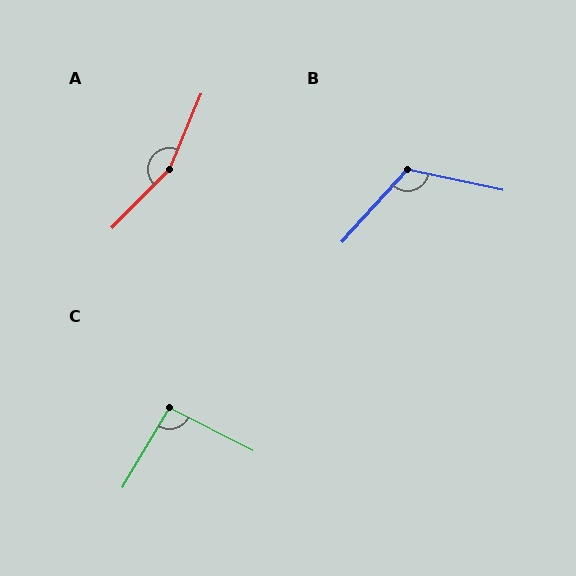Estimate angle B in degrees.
Approximately 120 degrees.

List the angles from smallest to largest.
C (94°), B (120°), A (158°).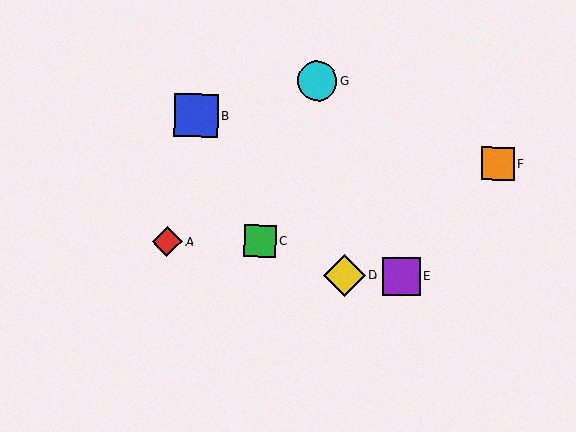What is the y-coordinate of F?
Object F is at y≈163.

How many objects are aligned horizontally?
2 objects (D, E) are aligned horizontally.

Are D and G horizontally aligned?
No, D is at y≈275 and G is at y≈81.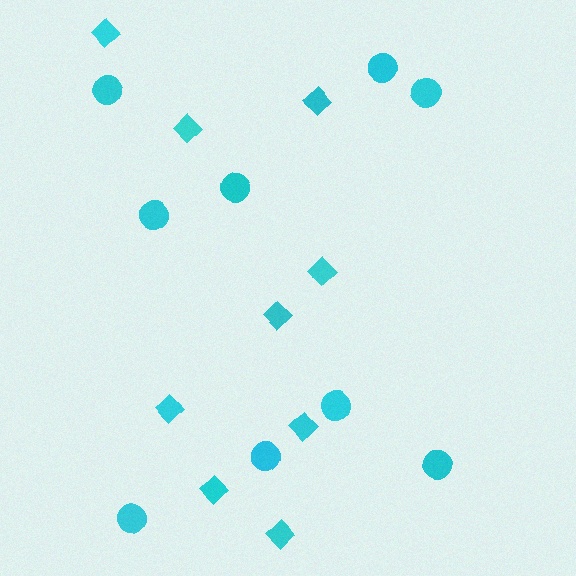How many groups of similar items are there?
There are 2 groups: one group of circles (9) and one group of diamonds (9).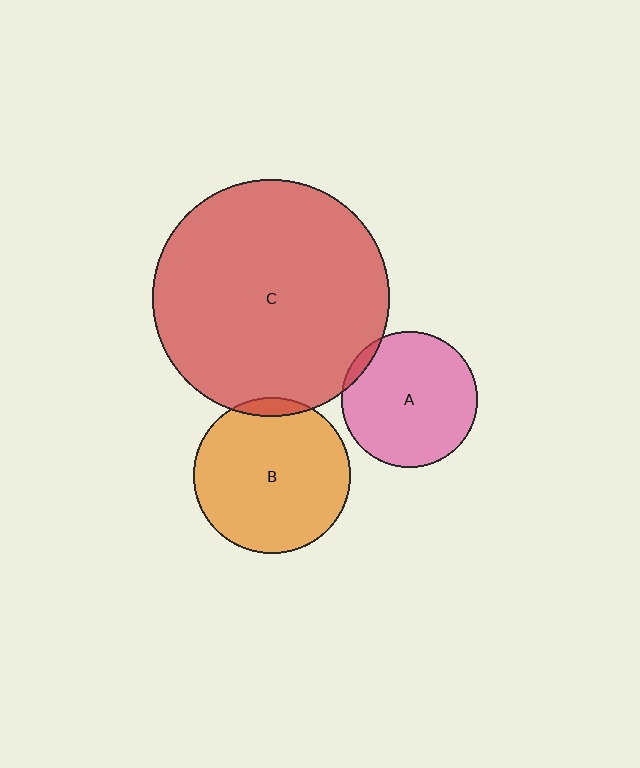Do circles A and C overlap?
Yes.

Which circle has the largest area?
Circle C (red).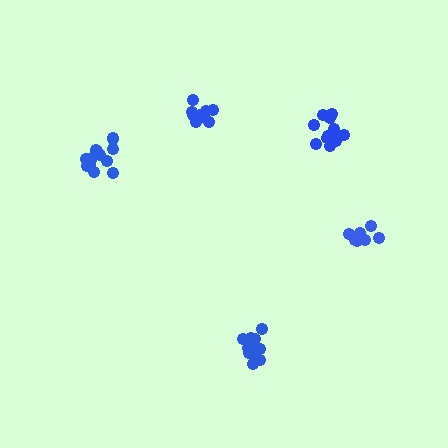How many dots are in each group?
Group 1: 10 dots, Group 2: 14 dots, Group 3: 9 dots, Group 4: 13 dots, Group 5: 12 dots (58 total).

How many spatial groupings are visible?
There are 5 spatial groupings.